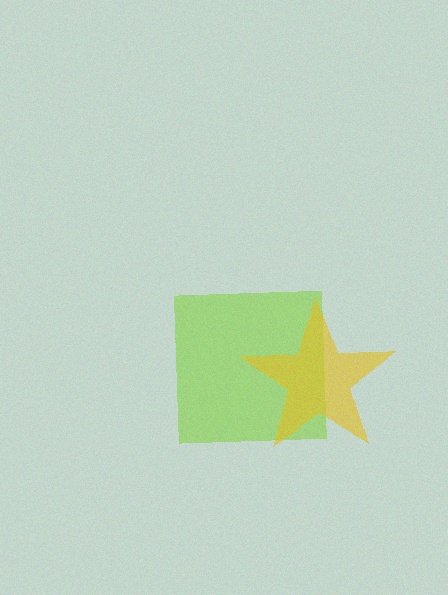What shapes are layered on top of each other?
The layered shapes are: a lime square, a yellow star.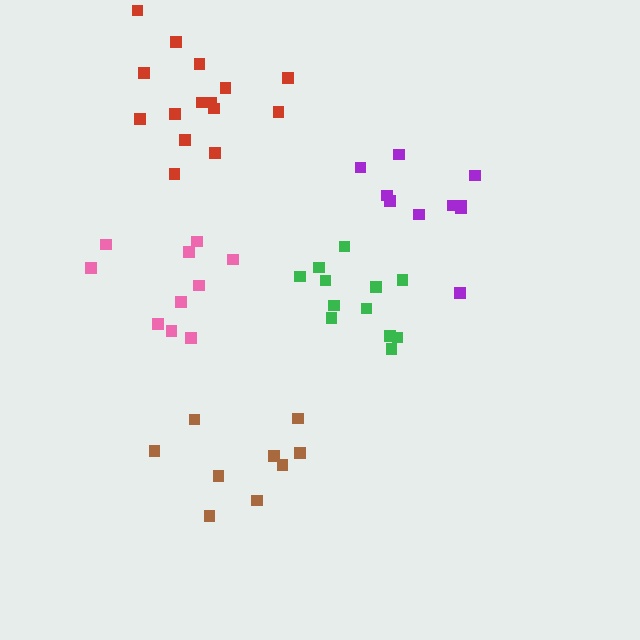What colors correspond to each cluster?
The clusters are colored: pink, brown, purple, red, green.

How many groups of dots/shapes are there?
There are 5 groups.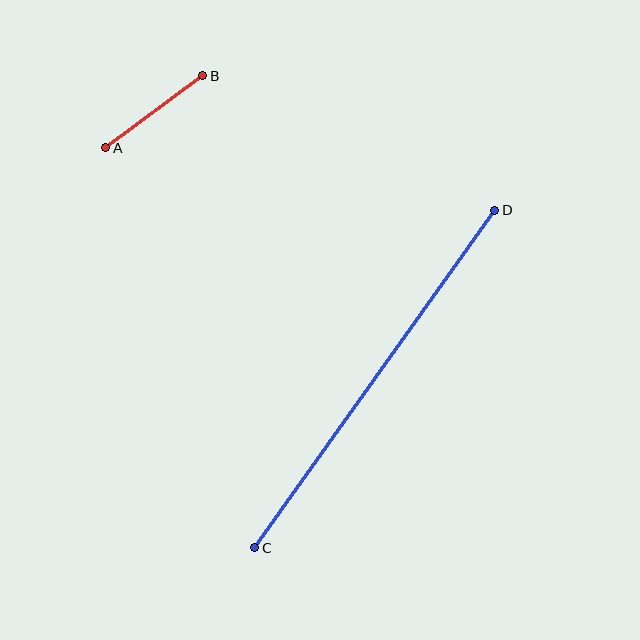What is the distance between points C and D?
The distance is approximately 414 pixels.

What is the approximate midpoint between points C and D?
The midpoint is at approximately (375, 379) pixels.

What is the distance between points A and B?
The distance is approximately 121 pixels.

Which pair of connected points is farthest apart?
Points C and D are farthest apart.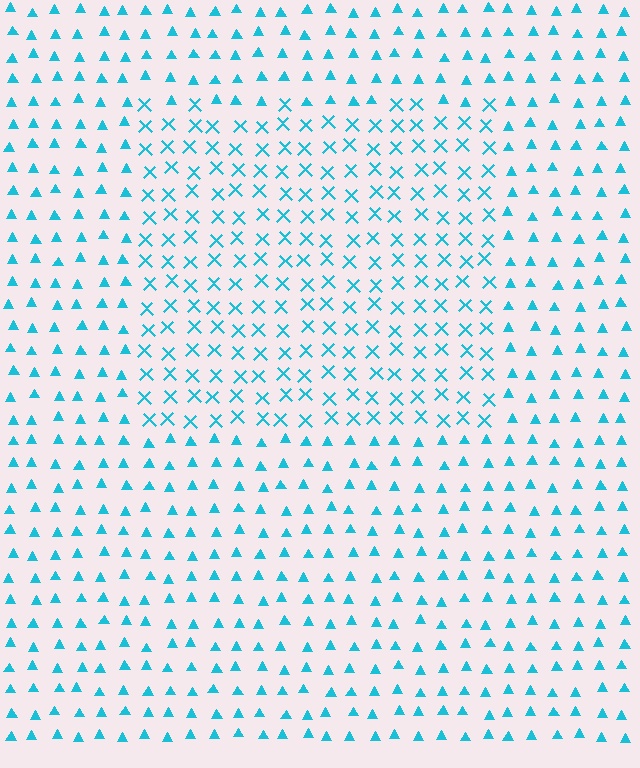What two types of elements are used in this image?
The image uses X marks inside the rectangle region and triangles outside it.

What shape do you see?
I see a rectangle.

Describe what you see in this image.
The image is filled with small cyan elements arranged in a uniform grid. A rectangle-shaped region contains X marks, while the surrounding area contains triangles. The boundary is defined purely by the change in element shape.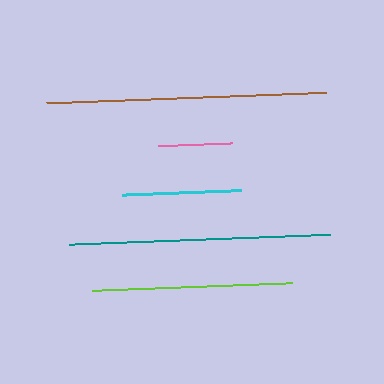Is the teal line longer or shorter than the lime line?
The teal line is longer than the lime line.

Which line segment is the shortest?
The pink line is the shortest at approximately 74 pixels.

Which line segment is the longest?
The brown line is the longest at approximately 280 pixels.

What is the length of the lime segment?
The lime segment is approximately 200 pixels long.